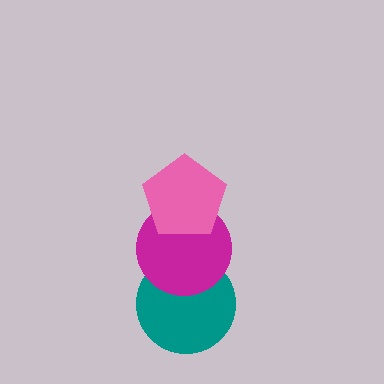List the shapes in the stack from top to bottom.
From top to bottom: the pink pentagon, the magenta circle, the teal circle.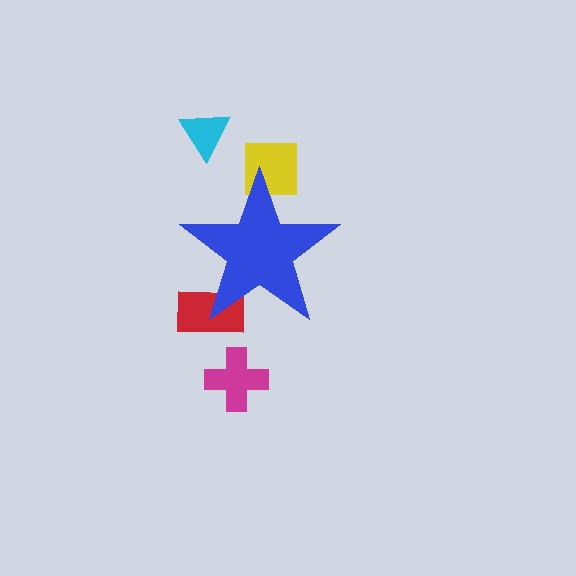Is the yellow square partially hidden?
Yes, the yellow square is partially hidden behind the blue star.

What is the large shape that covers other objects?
A blue star.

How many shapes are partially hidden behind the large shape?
2 shapes are partially hidden.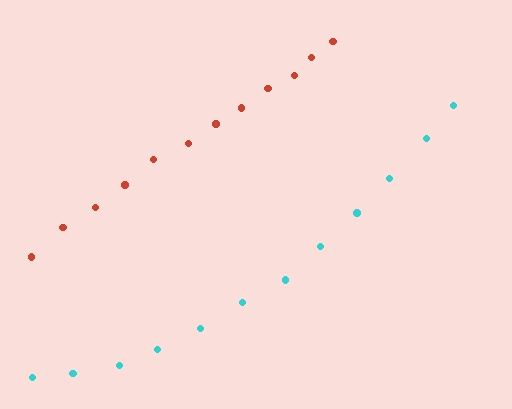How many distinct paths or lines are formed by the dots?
There are 2 distinct paths.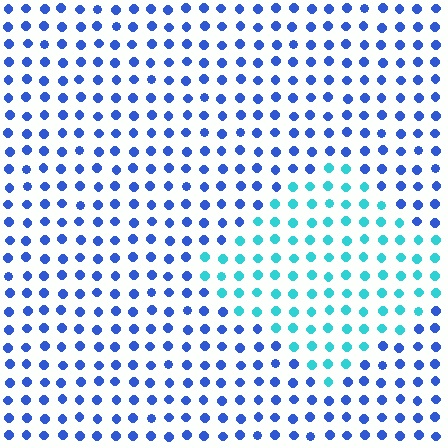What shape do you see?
I see a diamond.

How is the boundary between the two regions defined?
The boundary is defined purely by a slight shift in hue (about 44 degrees). Spacing, size, and orientation are identical on both sides.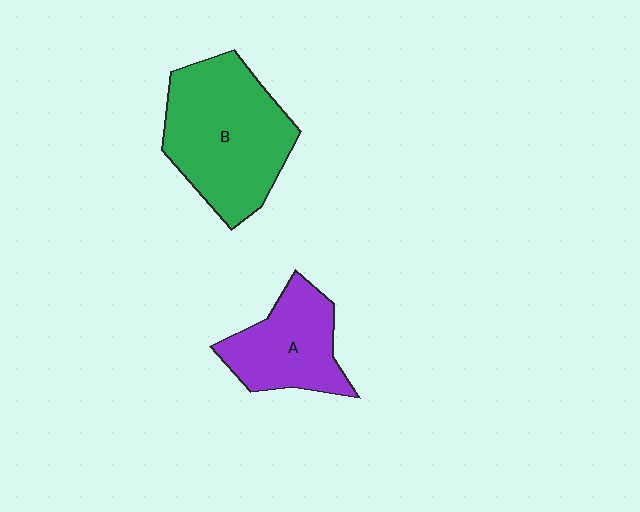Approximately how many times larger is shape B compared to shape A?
Approximately 1.6 times.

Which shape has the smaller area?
Shape A (purple).